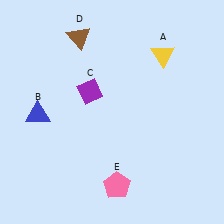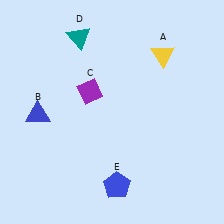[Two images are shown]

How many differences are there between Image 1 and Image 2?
There are 2 differences between the two images.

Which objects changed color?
D changed from brown to teal. E changed from pink to blue.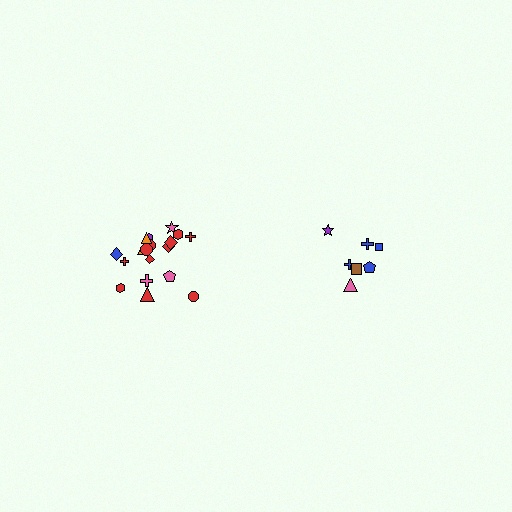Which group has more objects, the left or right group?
The left group.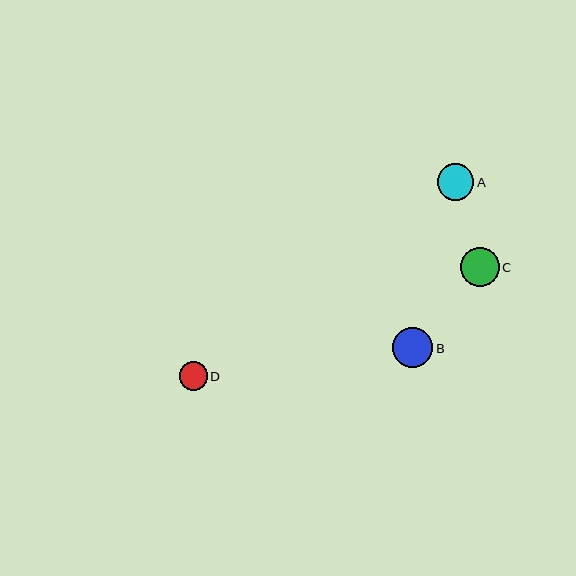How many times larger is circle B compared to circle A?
Circle B is approximately 1.1 times the size of circle A.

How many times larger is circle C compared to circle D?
Circle C is approximately 1.4 times the size of circle D.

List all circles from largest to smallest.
From largest to smallest: B, C, A, D.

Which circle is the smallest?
Circle D is the smallest with a size of approximately 28 pixels.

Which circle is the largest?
Circle B is the largest with a size of approximately 40 pixels.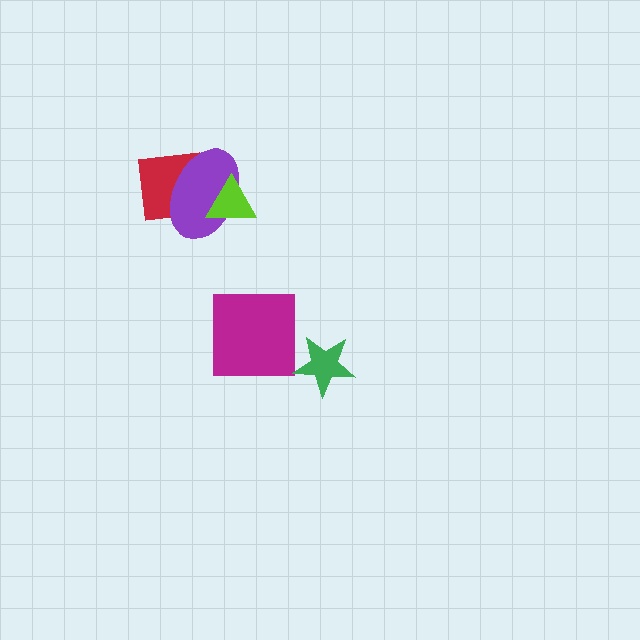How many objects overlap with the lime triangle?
2 objects overlap with the lime triangle.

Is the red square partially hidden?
Yes, it is partially covered by another shape.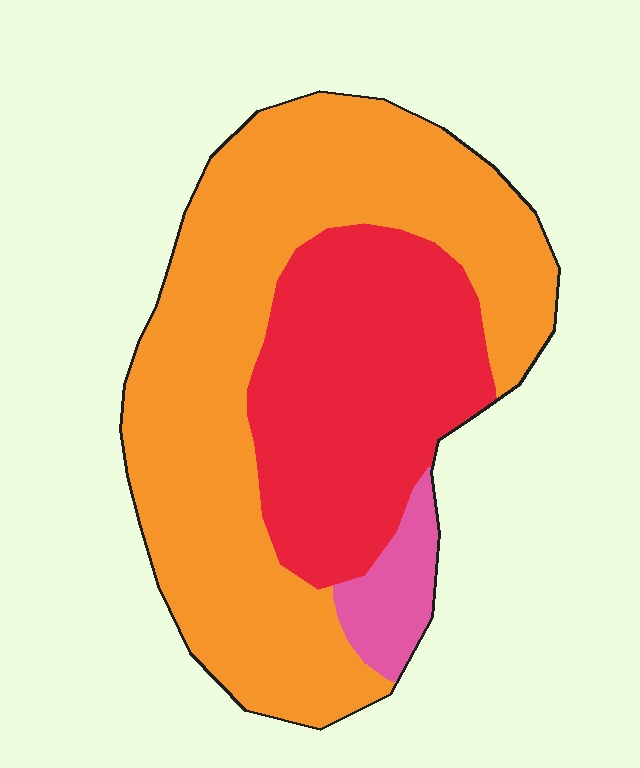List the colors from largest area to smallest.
From largest to smallest: orange, red, pink.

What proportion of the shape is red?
Red takes up between a third and a half of the shape.